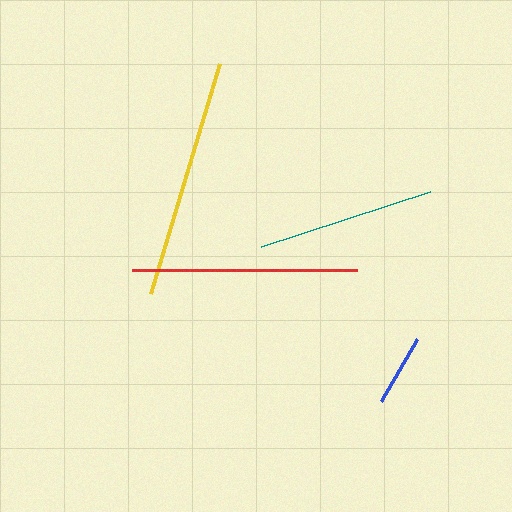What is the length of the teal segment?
The teal segment is approximately 177 pixels long.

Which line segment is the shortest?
The blue line is the shortest at approximately 71 pixels.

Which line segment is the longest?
The yellow line is the longest at approximately 240 pixels.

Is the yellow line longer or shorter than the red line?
The yellow line is longer than the red line.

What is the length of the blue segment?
The blue segment is approximately 71 pixels long.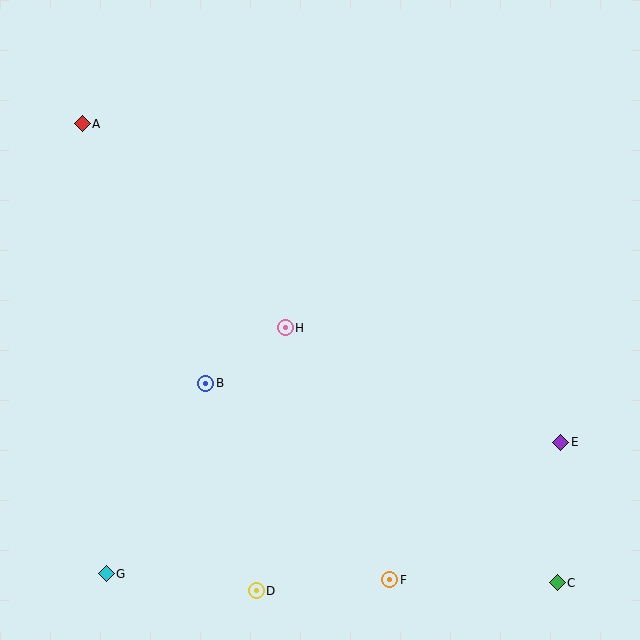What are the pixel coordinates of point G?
Point G is at (106, 574).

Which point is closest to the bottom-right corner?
Point C is closest to the bottom-right corner.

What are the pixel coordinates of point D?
Point D is at (256, 591).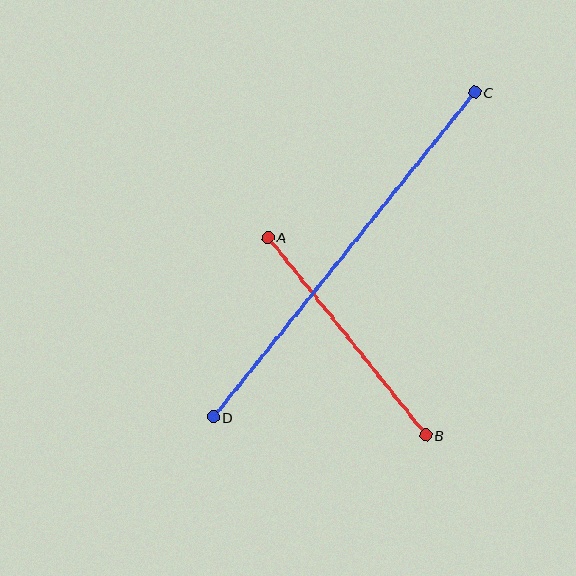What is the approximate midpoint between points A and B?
The midpoint is at approximately (347, 336) pixels.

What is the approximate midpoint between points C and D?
The midpoint is at approximately (344, 255) pixels.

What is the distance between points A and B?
The distance is approximately 253 pixels.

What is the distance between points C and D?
The distance is approximately 417 pixels.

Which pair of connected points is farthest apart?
Points C and D are farthest apart.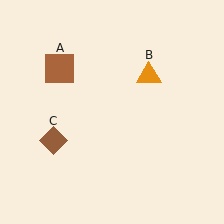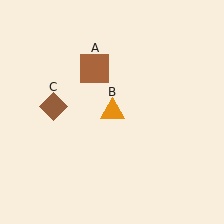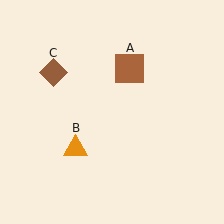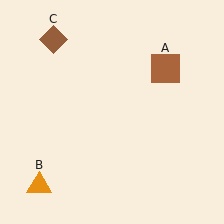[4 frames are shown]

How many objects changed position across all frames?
3 objects changed position: brown square (object A), orange triangle (object B), brown diamond (object C).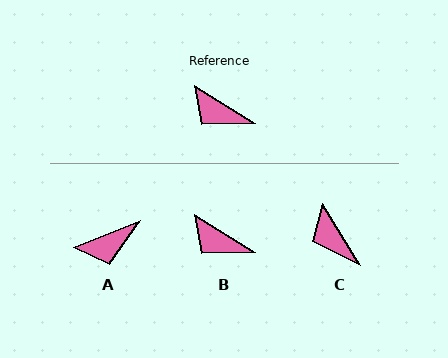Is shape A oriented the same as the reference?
No, it is off by about 54 degrees.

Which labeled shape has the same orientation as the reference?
B.